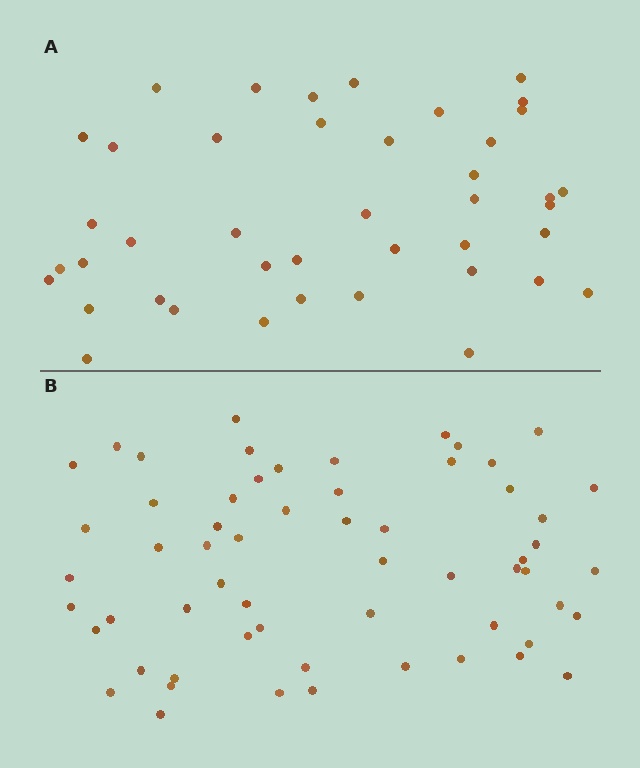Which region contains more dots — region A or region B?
Region B (the bottom region) has more dots.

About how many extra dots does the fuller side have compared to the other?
Region B has approximately 20 more dots than region A.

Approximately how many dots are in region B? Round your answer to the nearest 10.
About 60 dots.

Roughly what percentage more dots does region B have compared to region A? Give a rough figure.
About 45% more.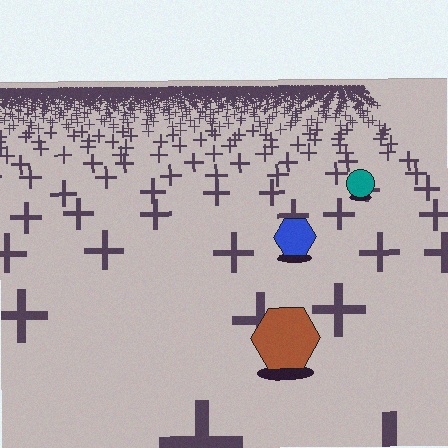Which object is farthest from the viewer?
The teal circle is farthest from the viewer. It appears smaller and the ground texture around it is denser.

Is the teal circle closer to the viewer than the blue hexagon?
No. The blue hexagon is closer — you can tell from the texture gradient: the ground texture is coarser near it.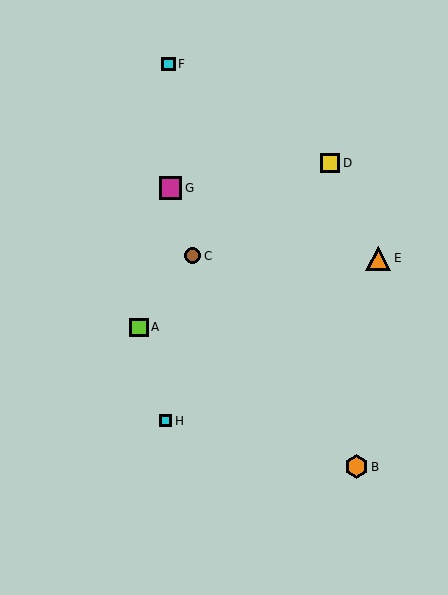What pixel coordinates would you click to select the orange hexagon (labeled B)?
Click at (356, 467) to select the orange hexagon B.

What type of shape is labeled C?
Shape C is a brown circle.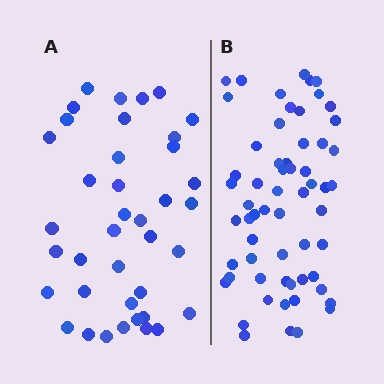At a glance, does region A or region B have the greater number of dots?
Region B (the right region) has more dots.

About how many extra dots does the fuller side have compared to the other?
Region B has approximately 20 more dots than region A.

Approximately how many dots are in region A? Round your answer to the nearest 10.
About 40 dots. (The exact count is 39, which rounds to 40.)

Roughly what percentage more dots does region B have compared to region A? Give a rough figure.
About 55% more.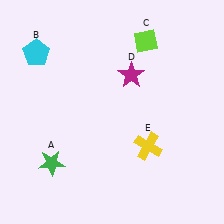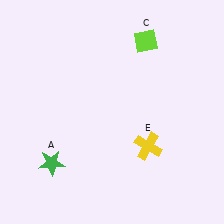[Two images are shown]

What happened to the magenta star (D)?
The magenta star (D) was removed in Image 2. It was in the top-right area of Image 1.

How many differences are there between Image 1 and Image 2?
There are 2 differences between the two images.